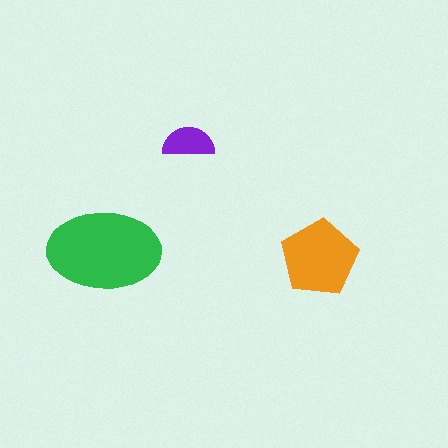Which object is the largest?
The green ellipse.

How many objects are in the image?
There are 3 objects in the image.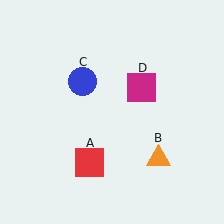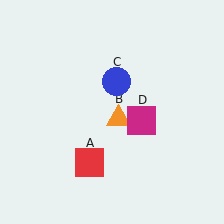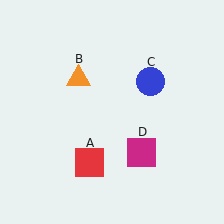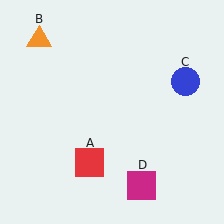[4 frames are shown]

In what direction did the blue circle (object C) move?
The blue circle (object C) moved right.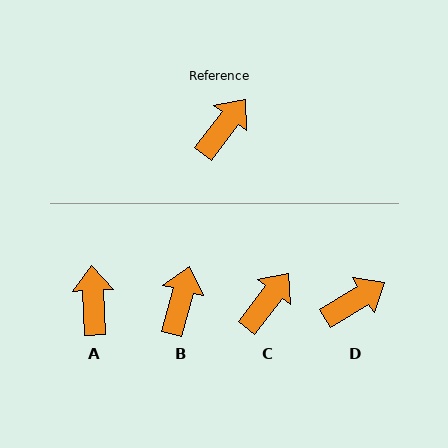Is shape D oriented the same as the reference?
No, it is off by about 21 degrees.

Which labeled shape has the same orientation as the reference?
C.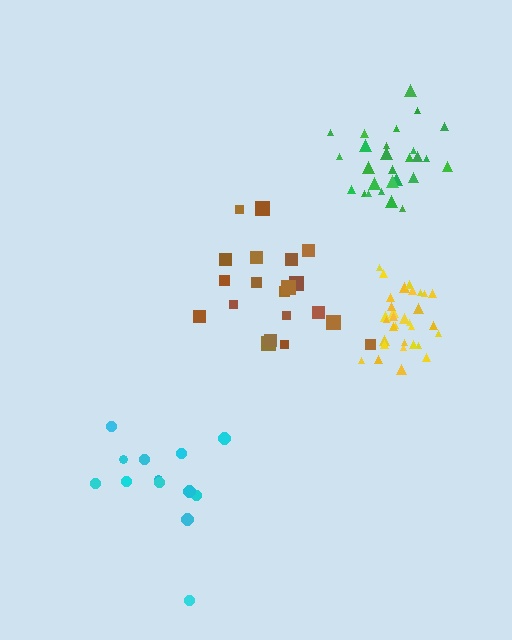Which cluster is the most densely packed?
Yellow.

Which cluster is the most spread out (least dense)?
Cyan.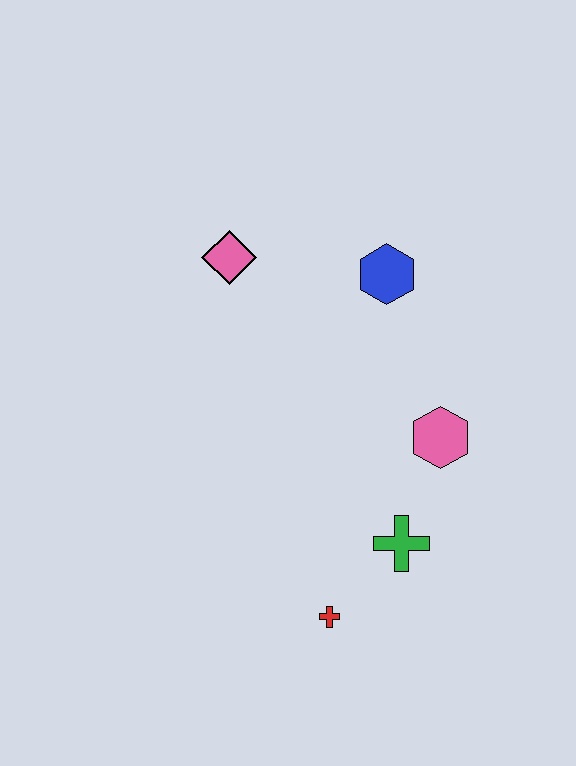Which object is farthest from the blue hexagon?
The red cross is farthest from the blue hexagon.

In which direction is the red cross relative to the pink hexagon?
The red cross is below the pink hexagon.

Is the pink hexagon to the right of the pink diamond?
Yes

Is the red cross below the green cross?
Yes